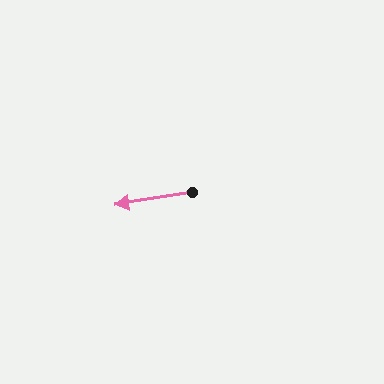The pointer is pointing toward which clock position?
Roughly 9 o'clock.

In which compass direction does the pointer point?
West.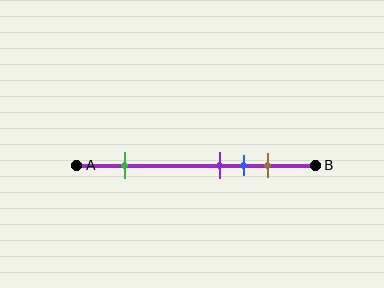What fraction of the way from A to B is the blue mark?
The blue mark is approximately 70% (0.7) of the way from A to B.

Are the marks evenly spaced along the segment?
No, the marks are not evenly spaced.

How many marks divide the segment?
There are 4 marks dividing the segment.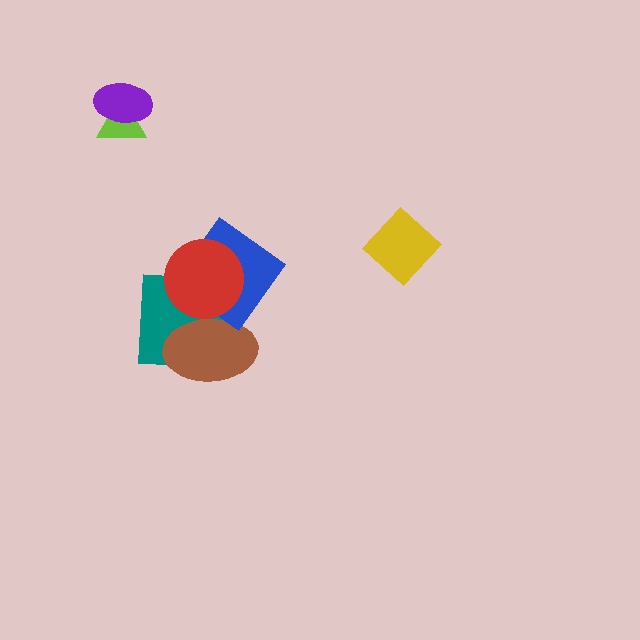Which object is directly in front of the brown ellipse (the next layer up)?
The blue diamond is directly in front of the brown ellipse.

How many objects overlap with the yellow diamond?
0 objects overlap with the yellow diamond.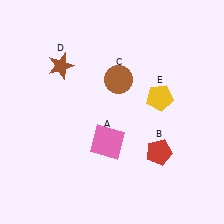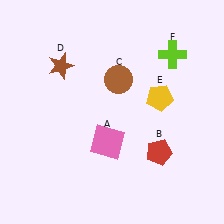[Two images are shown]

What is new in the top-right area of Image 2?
A lime cross (F) was added in the top-right area of Image 2.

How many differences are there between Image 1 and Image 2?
There is 1 difference between the two images.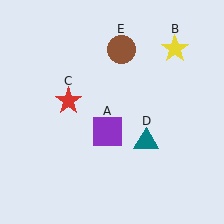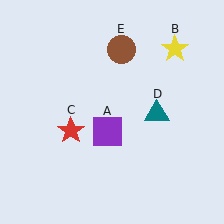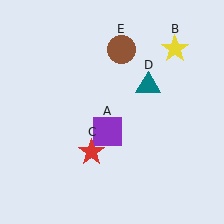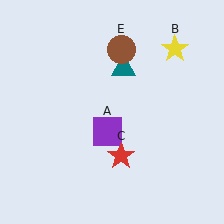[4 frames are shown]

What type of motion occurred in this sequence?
The red star (object C), teal triangle (object D) rotated counterclockwise around the center of the scene.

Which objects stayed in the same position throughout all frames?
Purple square (object A) and yellow star (object B) and brown circle (object E) remained stationary.